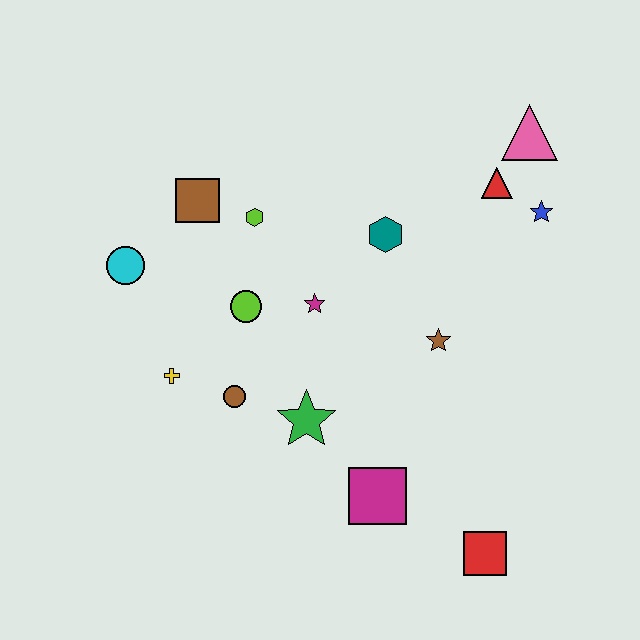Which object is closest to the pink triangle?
The red triangle is closest to the pink triangle.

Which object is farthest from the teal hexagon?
The red square is farthest from the teal hexagon.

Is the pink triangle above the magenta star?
Yes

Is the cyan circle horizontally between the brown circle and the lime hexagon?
No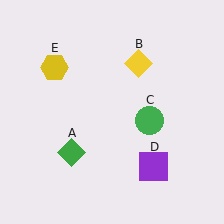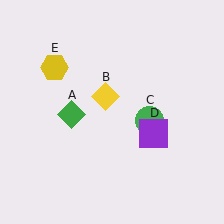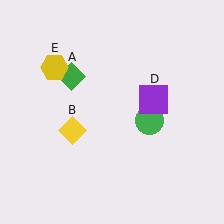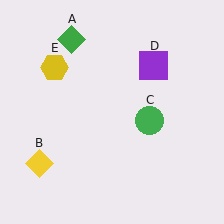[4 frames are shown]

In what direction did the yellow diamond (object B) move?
The yellow diamond (object B) moved down and to the left.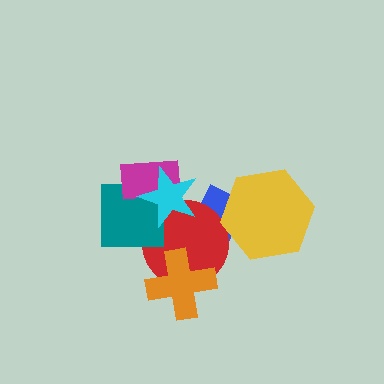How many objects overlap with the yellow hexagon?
1 object overlaps with the yellow hexagon.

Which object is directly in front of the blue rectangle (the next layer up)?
The red circle is directly in front of the blue rectangle.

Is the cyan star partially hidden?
No, no other shape covers it.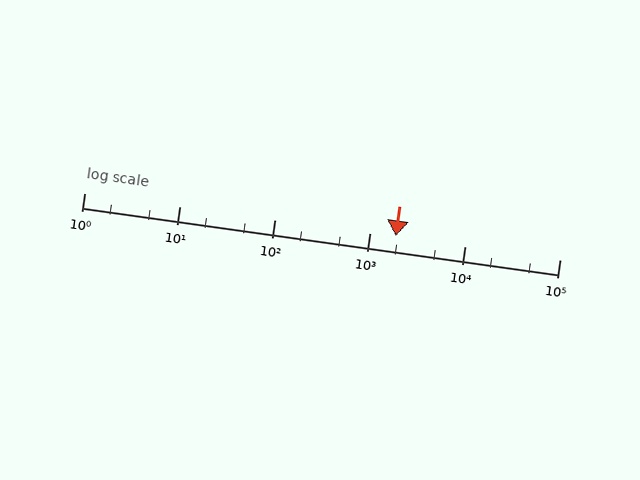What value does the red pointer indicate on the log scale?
The pointer indicates approximately 1900.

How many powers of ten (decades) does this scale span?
The scale spans 5 decades, from 1 to 100000.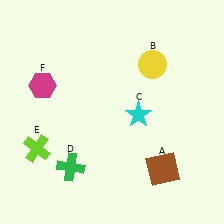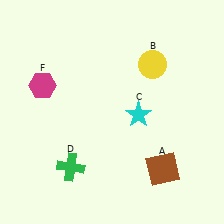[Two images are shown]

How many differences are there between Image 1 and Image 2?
There is 1 difference between the two images.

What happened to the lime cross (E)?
The lime cross (E) was removed in Image 2. It was in the bottom-left area of Image 1.